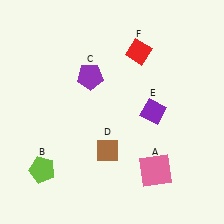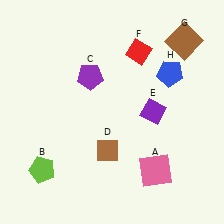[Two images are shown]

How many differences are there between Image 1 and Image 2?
There are 2 differences between the two images.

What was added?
A brown square (G), a blue pentagon (H) were added in Image 2.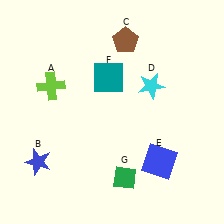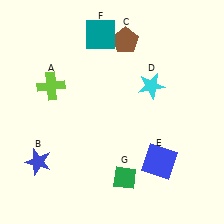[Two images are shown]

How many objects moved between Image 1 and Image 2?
1 object moved between the two images.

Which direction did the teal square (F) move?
The teal square (F) moved up.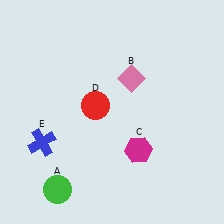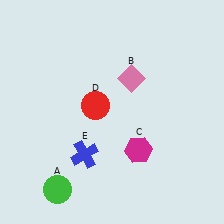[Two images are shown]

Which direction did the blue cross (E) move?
The blue cross (E) moved right.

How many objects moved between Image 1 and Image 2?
1 object moved between the two images.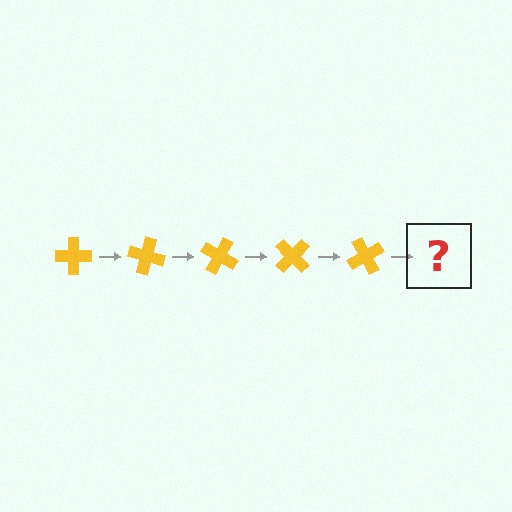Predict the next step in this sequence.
The next step is a yellow cross rotated 75 degrees.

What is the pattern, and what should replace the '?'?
The pattern is that the cross rotates 15 degrees each step. The '?' should be a yellow cross rotated 75 degrees.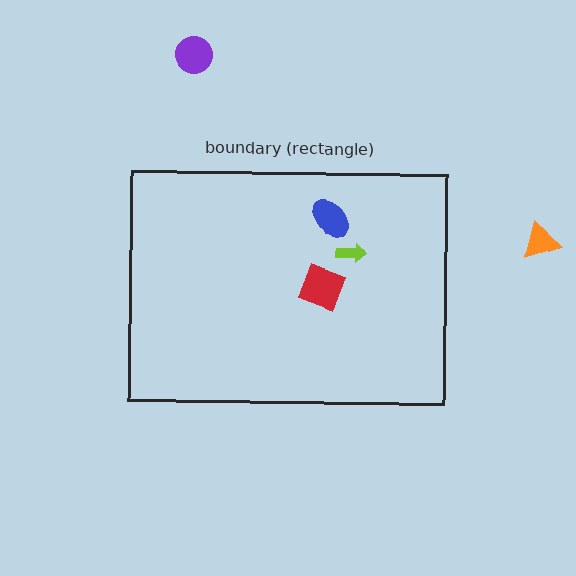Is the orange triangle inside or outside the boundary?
Outside.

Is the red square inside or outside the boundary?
Inside.